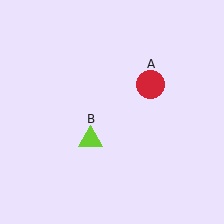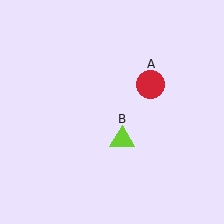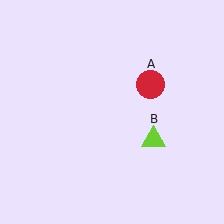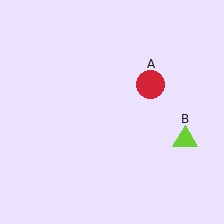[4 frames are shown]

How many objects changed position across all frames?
1 object changed position: lime triangle (object B).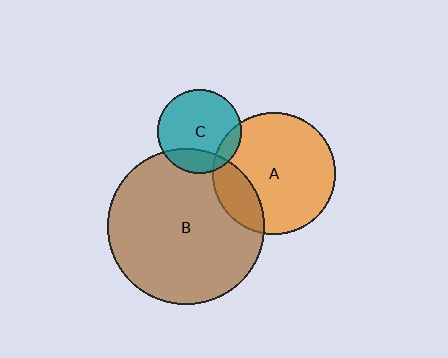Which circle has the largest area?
Circle B (brown).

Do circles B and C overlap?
Yes.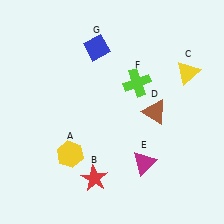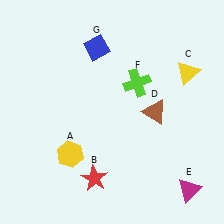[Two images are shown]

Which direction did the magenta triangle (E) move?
The magenta triangle (E) moved right.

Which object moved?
The magenta triangle (E) moved right.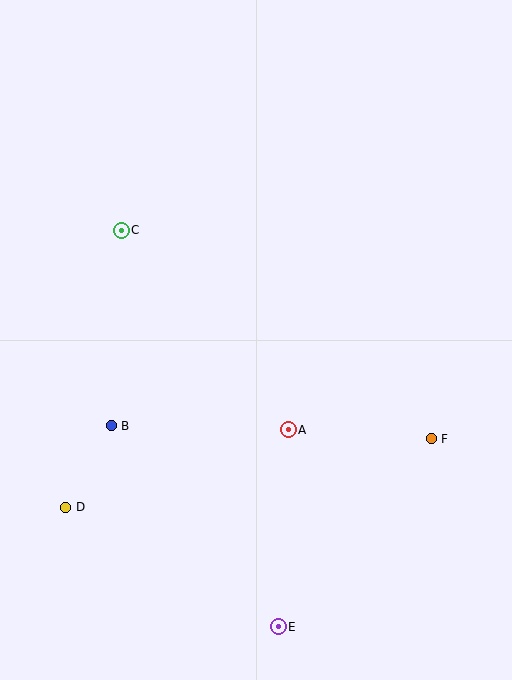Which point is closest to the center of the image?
Point A at (288, 430) is closest to the center.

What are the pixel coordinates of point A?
Point A is at (288, 430).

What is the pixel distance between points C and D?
The distance between C and D is 282 pixels.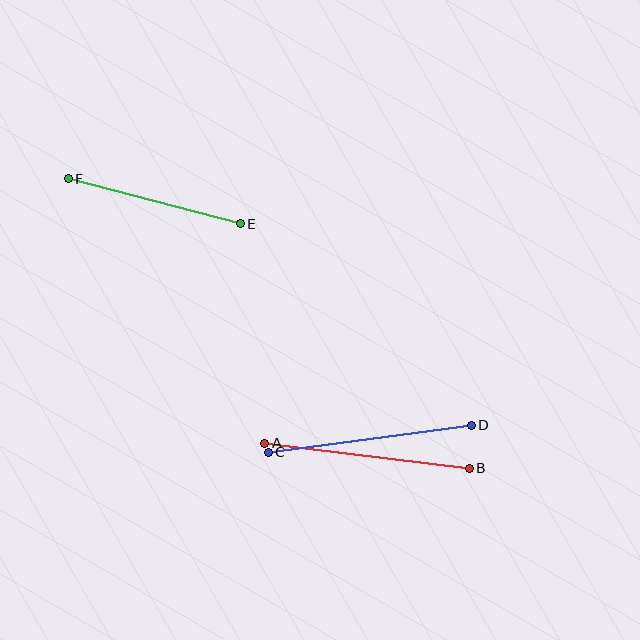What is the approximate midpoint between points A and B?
The midpoint is at approximately (367, 456) pixels.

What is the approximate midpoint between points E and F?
The midpoint is at approximately (154, 201) pixels.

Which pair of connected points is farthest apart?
Points A and B are farthest apart.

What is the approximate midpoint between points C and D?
The midpoint is at approximately (370, 439) pixels.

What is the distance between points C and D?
The distance is approximately 205 pixels.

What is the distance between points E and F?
The distance is approximately 178 pixels.